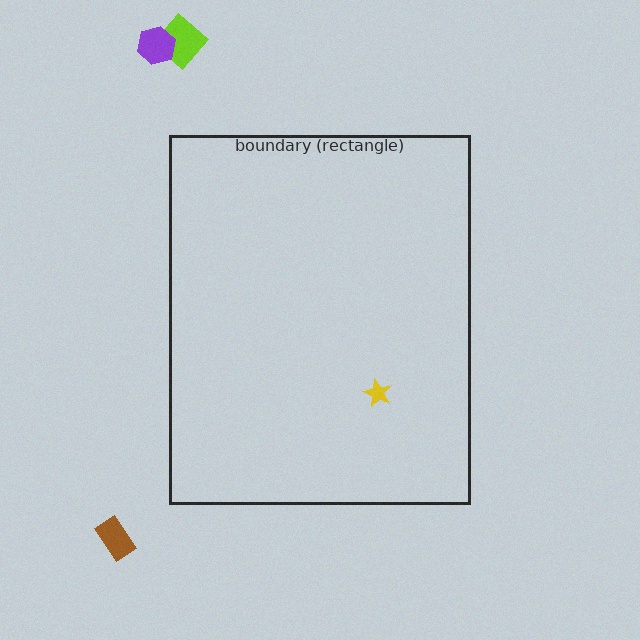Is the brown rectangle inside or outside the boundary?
Outside.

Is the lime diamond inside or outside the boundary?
Outside.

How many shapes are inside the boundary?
1 inside, 3 outside.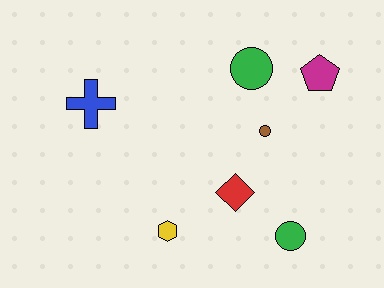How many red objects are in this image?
There is 1 red object.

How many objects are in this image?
There are 7 objects.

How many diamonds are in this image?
There is 1 diamond.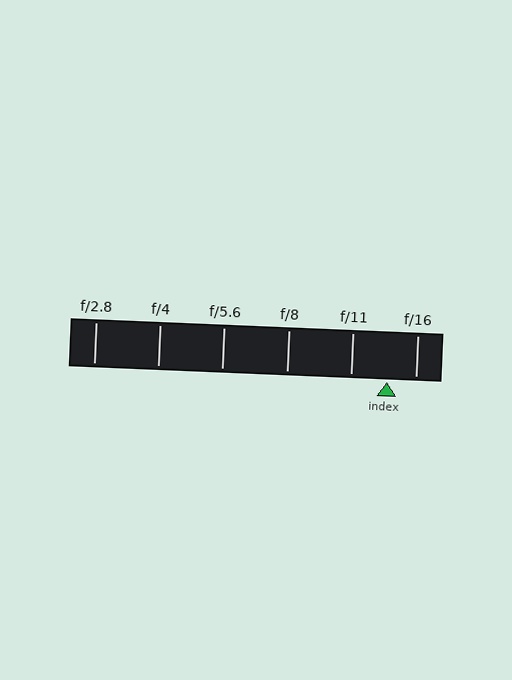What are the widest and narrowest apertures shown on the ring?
The widest aperture shown is f/2.8 and the narrowest is f/16.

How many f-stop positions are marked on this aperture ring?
There are 6 f-stop positions marked.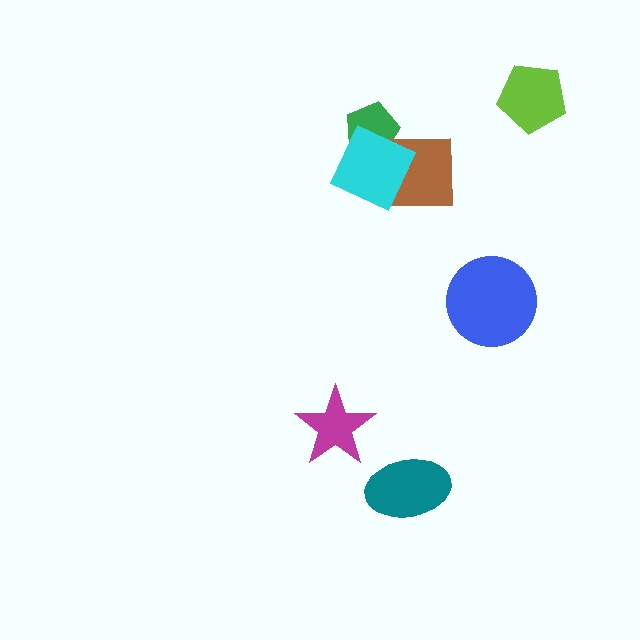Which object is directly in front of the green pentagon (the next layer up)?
The brown square is directly in front of the green pentagon.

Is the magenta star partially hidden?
No, no other shape covers it.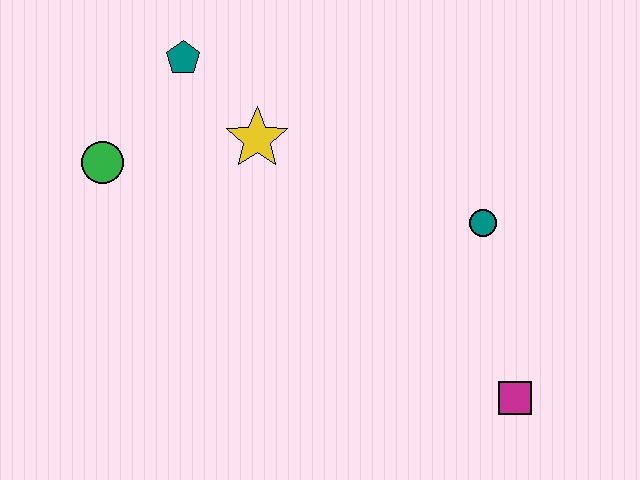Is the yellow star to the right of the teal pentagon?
Yes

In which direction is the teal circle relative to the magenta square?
The teal circle is above the magenta square.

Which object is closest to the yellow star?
The teal pentagon is closest to the yellow star.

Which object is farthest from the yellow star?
The magenta square is farthest from the yellow star.